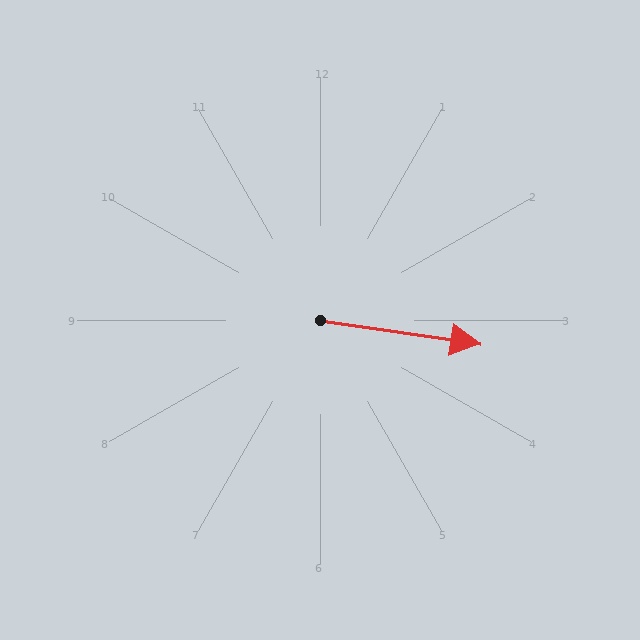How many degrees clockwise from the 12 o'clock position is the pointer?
Approximately 98 degrees.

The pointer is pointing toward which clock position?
Roughly 3 o'clock.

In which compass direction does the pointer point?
East.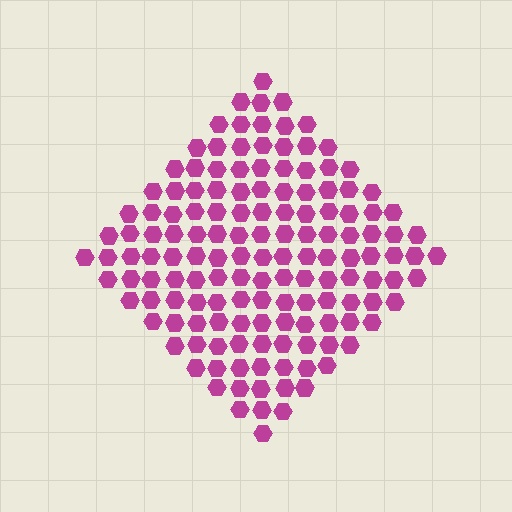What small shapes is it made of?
It is made of small hexagons.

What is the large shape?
The large shape is a diamond.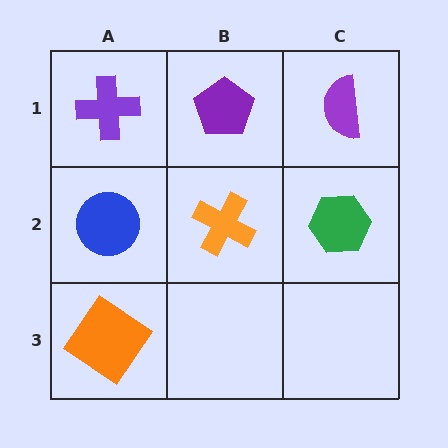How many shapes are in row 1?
3 shapes.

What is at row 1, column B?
A purple pentagon.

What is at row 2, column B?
An orange cross.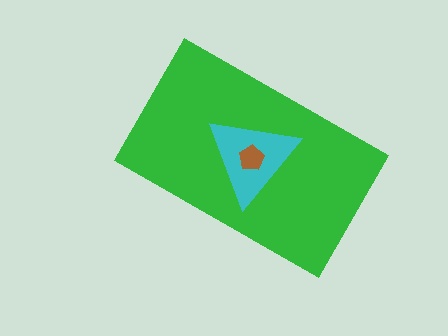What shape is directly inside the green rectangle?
The cyan triangle.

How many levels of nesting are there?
3.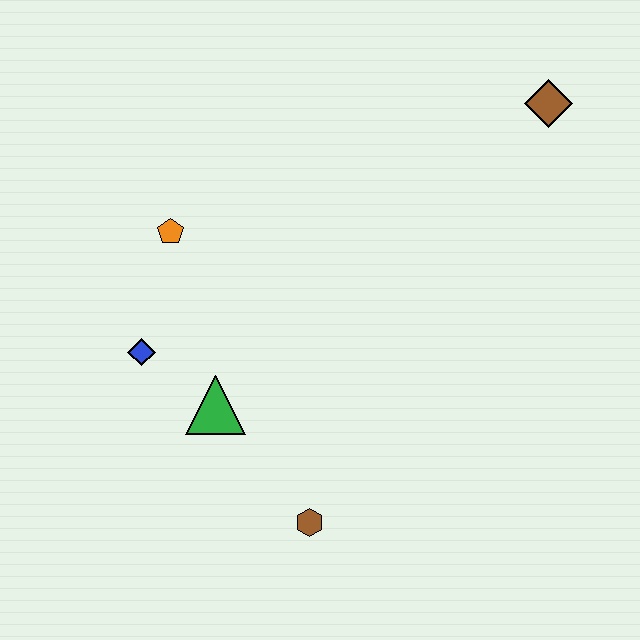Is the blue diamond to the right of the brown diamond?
No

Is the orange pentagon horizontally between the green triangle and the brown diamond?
No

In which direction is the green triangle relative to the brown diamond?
The green triangle is to the left of the brown diamond.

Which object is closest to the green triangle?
The blue diamond is closest to the green triangle.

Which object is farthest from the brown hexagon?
The brown diamond is farthest from the brown hexagon.